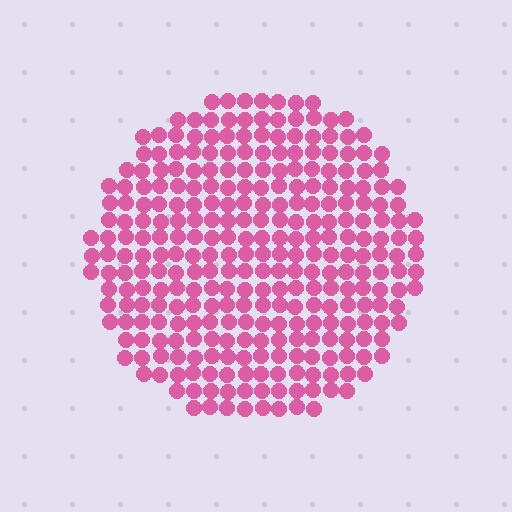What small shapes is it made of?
It is made of small circles.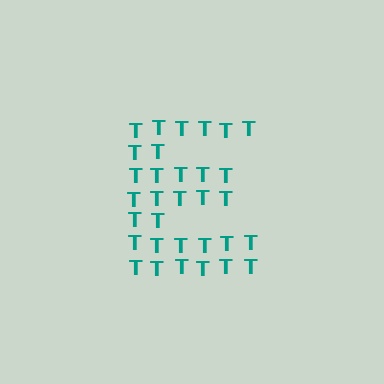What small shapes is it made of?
It is made of small letter T's.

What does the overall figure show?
The overall figure shows the letter E.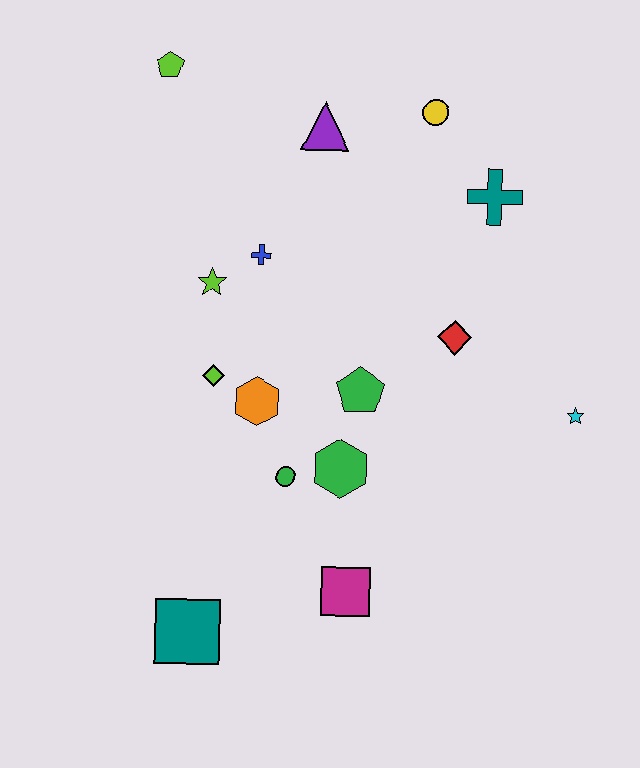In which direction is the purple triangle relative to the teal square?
The purple triangle is above the teal square.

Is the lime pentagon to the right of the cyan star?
No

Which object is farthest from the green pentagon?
The lime pentagon is farthest from the green pentagon.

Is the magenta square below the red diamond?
Yes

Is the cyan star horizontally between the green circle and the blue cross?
No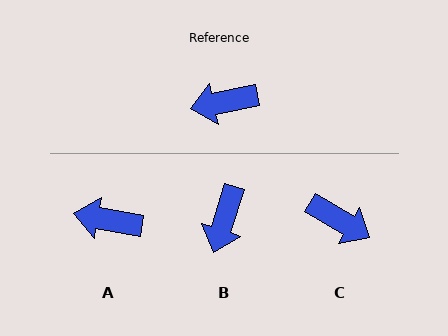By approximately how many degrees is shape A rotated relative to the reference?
Approximately 22 degrees clockwise.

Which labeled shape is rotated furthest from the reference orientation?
C, about 137 degrees away.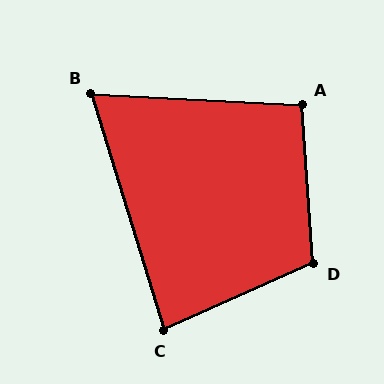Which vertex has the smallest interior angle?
B, at approximately 70 degrees.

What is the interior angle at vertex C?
Approximately 83 degrees (acute).